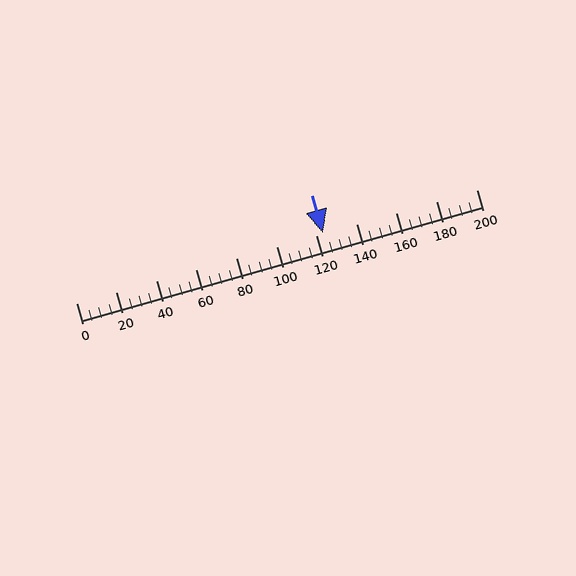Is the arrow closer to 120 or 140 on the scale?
The arrow is closer to 120.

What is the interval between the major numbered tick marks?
The major tick marks are spaced 20 units apart.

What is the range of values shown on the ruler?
The ruler shows values from 0 to 200.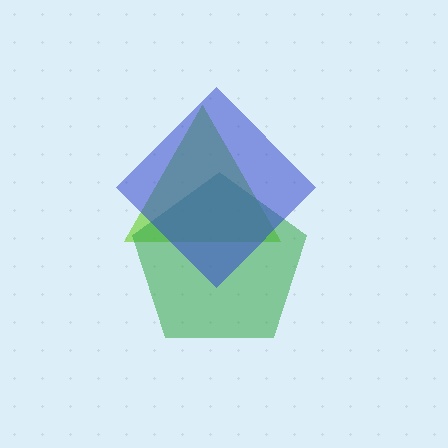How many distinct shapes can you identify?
There are 3 distinct shapes: a lime triangle, a green pentagon, a blue diamond.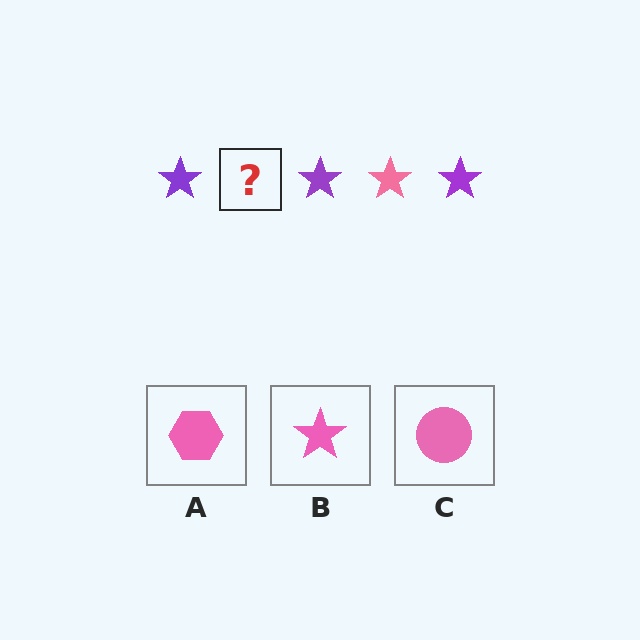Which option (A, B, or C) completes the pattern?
B.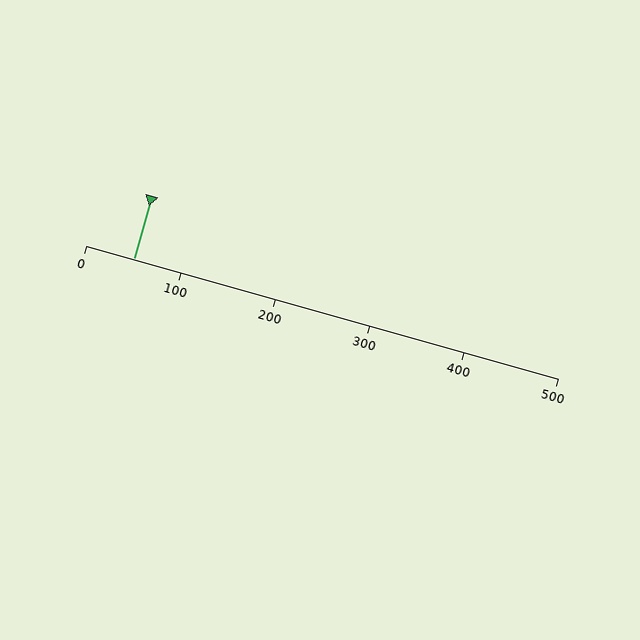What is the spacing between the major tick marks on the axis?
The major ticks are spaced 100 apart.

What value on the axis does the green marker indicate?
The marker indicates approximately 50.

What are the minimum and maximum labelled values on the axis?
The axis runs from 0 to 500.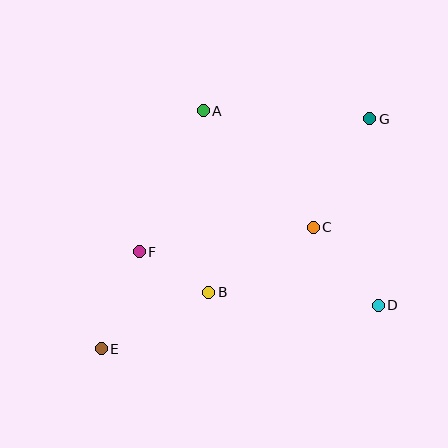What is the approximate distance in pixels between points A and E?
The distance between A and E is approximately 259 pixels.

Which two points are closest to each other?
Points B and F are closest to each other.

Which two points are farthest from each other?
Points E and G are farthest from each other.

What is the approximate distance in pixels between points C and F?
The distance between C and F is approximately 176 pixels.